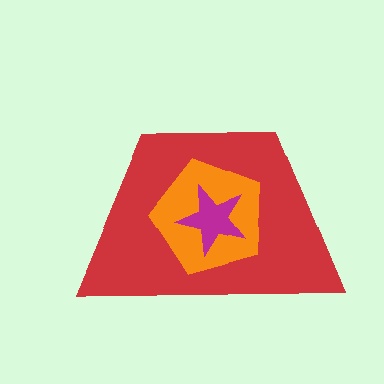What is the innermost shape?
The magenta star.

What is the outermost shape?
The red trapezoid.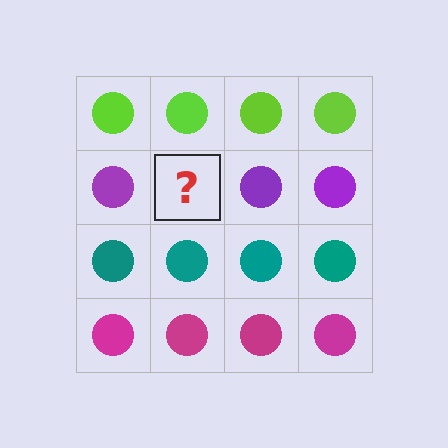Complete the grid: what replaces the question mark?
The question mark should be replaced with a purple circle.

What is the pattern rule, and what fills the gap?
The rule is that each row has a consistent color. The gap should be filled with a purple circle.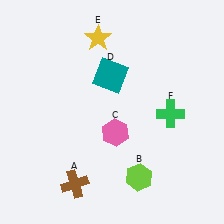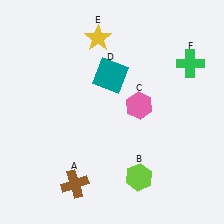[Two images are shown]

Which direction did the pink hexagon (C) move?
The pink hexagon (C) moved up.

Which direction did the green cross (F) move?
The green cross (F) moved up.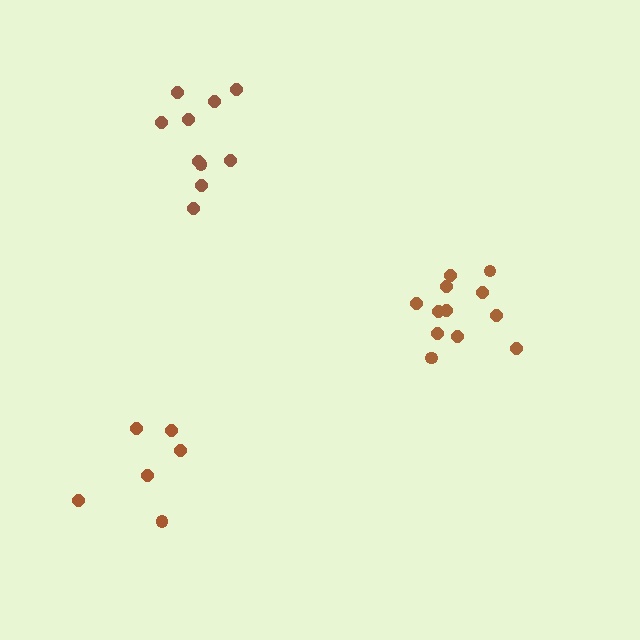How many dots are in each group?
Group 1: 12 dots, Group 2: 6 dots, Group 3: 10 dots (28 total).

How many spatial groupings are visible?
There are 3 spatial groupings.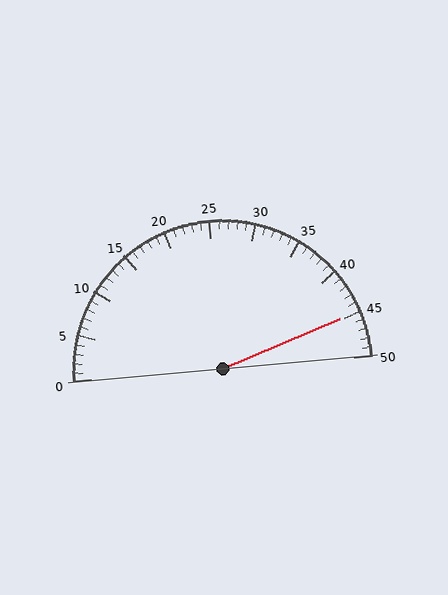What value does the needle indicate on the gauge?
The needle indicates approximately 45.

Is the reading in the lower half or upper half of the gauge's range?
The reading is in the upper half of the range (0 to 50).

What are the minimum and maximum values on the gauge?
The gauge ranges from 0 to 50.